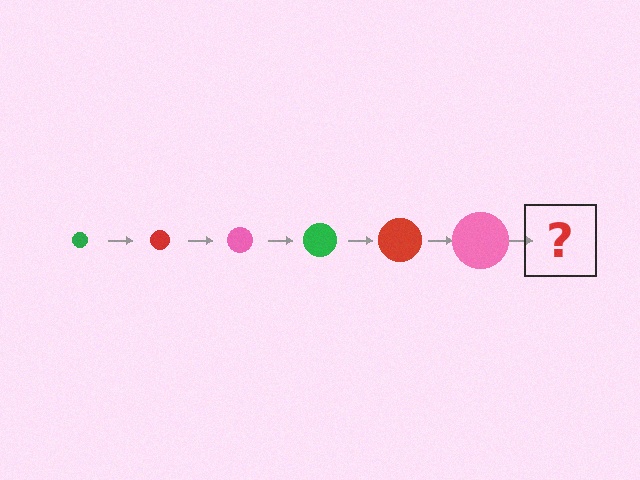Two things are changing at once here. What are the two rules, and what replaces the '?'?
The two rules are that the circle grows larger each step and the color cycles through green, red, and pink. The '?' should be a green circle, larger than the previous one.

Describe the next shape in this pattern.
It should be a green circle, larger than the previous one.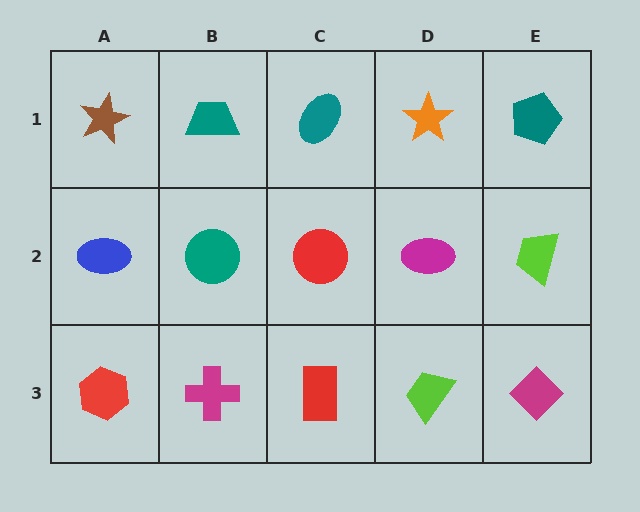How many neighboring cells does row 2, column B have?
4.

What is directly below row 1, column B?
A teal circle.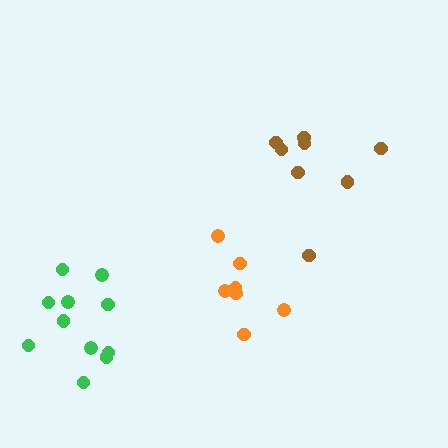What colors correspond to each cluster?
The clusters are colored: brown, orange, green.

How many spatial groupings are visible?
There are 3 spatial groupings.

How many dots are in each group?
Group 1: 8 dots, Group 2: 7 dots, Group 3: 11 dots (26 total).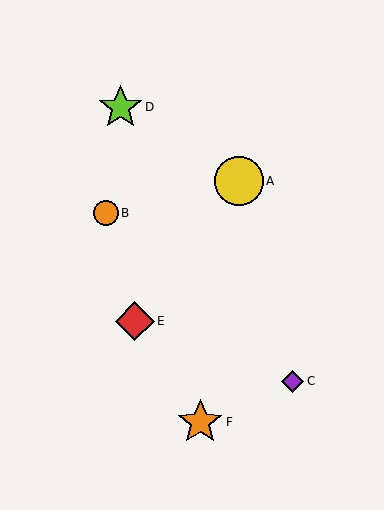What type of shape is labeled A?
Shape A is a yellow circle.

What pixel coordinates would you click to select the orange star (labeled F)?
Click at (200, 422) to select the orange star F.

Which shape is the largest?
The yellow circle (labeled A) is the largest.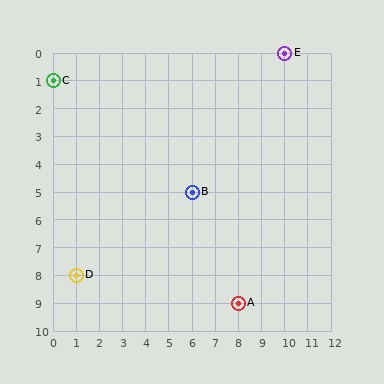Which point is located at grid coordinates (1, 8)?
Point D is at (1, 8).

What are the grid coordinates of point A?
Point A is at grid coordinates (8, 9).